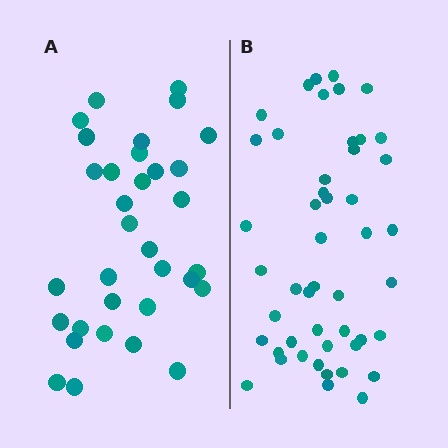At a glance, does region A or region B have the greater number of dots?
Region B (the right region) has more dots.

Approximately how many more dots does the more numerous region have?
Region B has approximately 15 more dots than region A.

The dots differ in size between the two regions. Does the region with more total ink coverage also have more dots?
No. Region A has more total ink coverage because its dots are larger, but region B actually contains more individual dots. Total area can be misleading — the number of items is what matters here.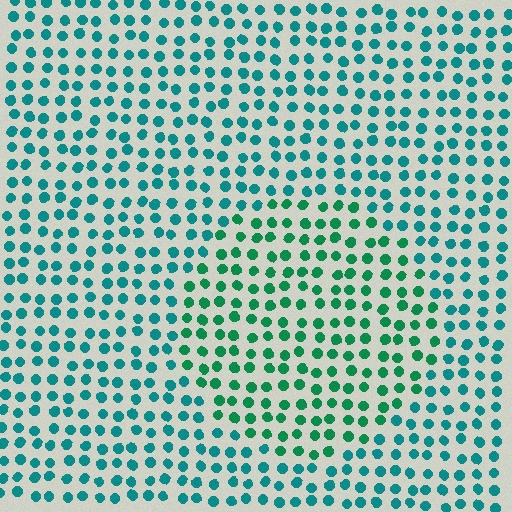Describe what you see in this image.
The image is filled with small teal elements in a uniform arrangement. A circle-shaped region is visible where the elements are tinted to a slightly different hue, forming a subtle color boundary.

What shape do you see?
I see a circle.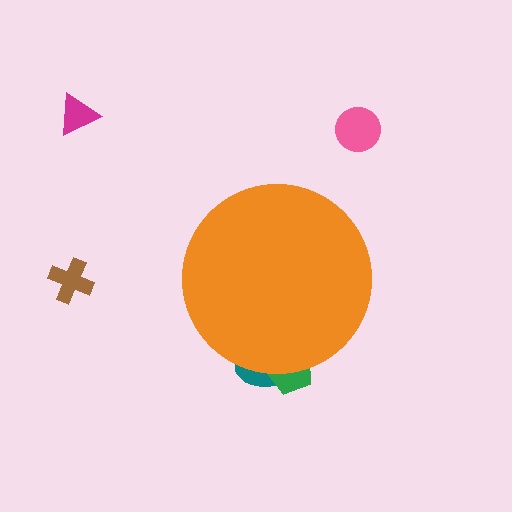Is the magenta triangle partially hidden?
No, the magenta triangle is fully visible.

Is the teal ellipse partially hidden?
Yes, the teal ellipse is partially hidden behind the orange circle.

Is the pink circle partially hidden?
No, the pink circle is fully visible.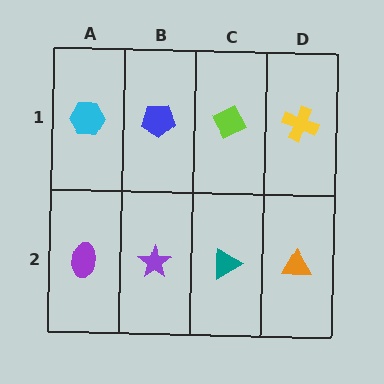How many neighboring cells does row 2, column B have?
3.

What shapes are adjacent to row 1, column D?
An orange triangle (row 2, column D), a lime diamond (row 1, column C).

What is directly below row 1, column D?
An orange triangle.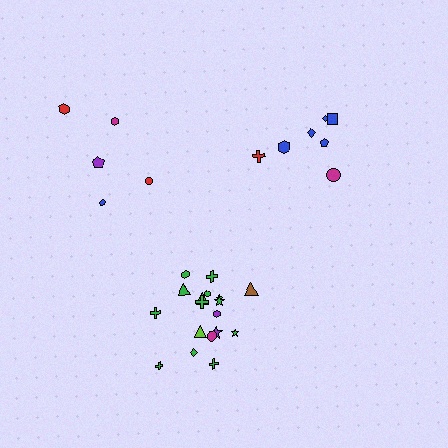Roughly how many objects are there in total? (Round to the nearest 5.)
Roughly 30 objects in total.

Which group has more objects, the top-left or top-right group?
The top-right group.